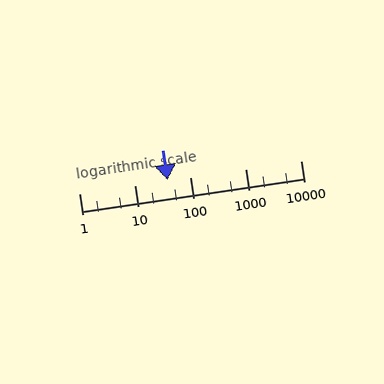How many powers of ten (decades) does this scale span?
The scale spans 4 decades, from 1 to 10000.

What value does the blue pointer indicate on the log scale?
The pointer indicates approximately 40.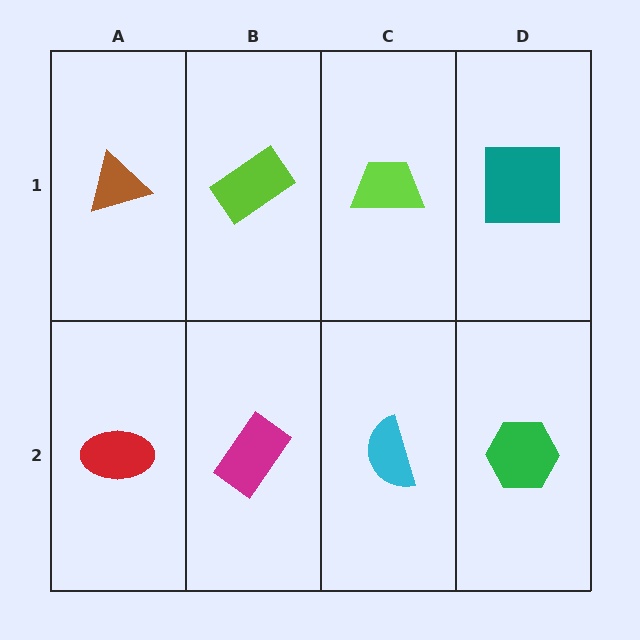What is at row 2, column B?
A magenta rectangle.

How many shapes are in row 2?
4 shapes.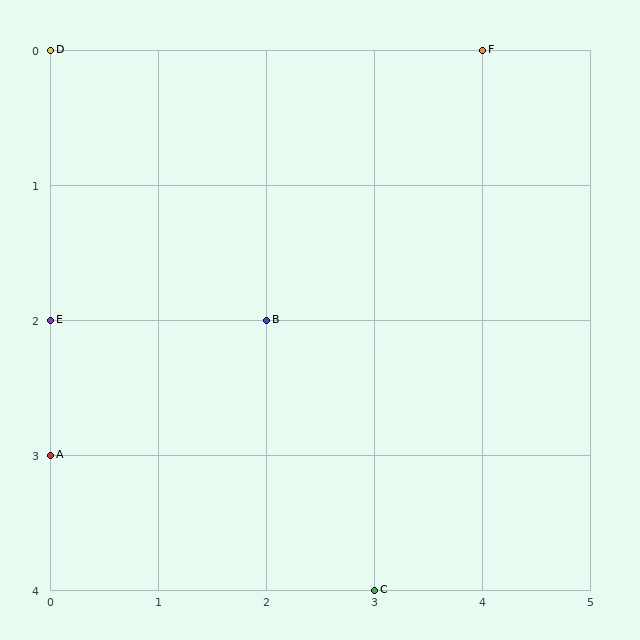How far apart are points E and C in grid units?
Points E and C are 3 columns and 2 rows apart (about 3.6 grid units diagonally).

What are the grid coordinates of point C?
Point C is at grid coordinates (3, 4).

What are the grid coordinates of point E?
Point E is at grid coordinates (0, 2).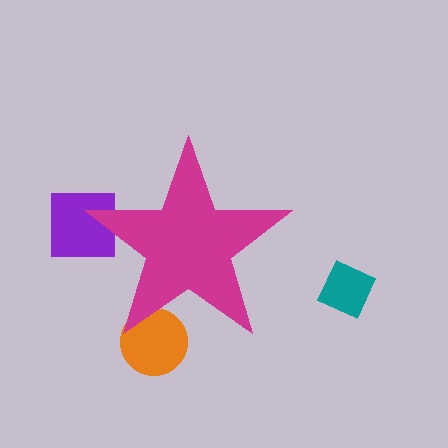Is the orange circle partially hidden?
Yes, the orange circle is partially hidden behind the magenta star.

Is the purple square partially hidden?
Yes, the purple square is partially hidden behind the magenta star.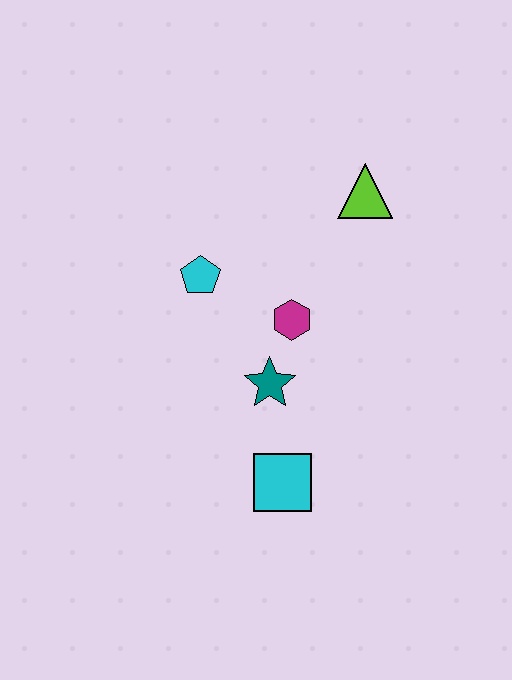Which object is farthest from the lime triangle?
The cyan square is farthest from the lime triangle.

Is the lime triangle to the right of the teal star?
Yes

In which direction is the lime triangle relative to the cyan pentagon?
The lime triangle is to the right of the cyan pentagon.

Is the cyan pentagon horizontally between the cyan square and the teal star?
No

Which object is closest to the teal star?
The magenta hexagon is closest to the teal star.